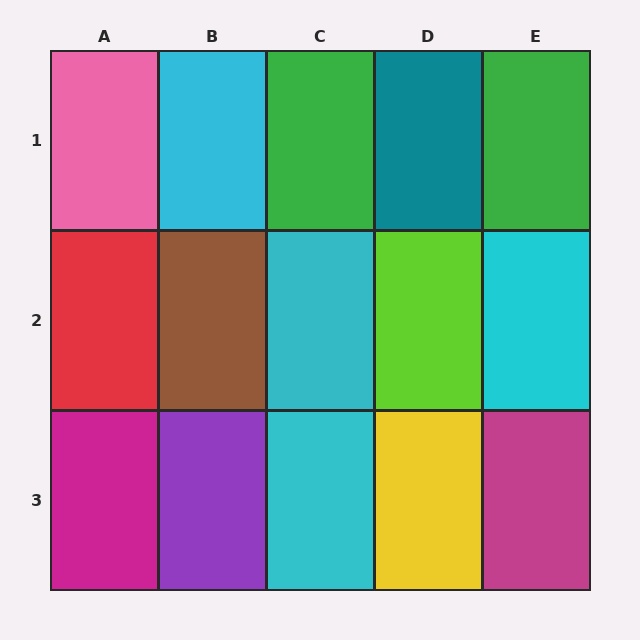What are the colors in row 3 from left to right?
Magenta, purple, cyan, yellow, magenta.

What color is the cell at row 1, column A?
Pink.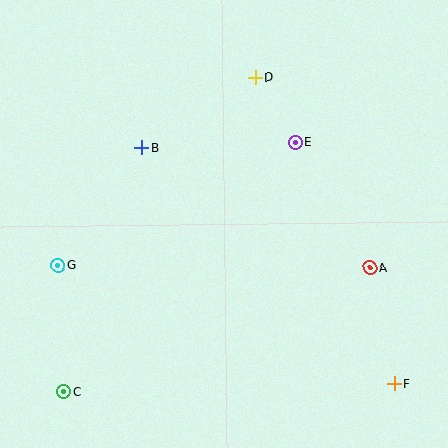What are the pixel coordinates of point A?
Point A is at (370, 268).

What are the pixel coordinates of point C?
Point C is at (64, 392).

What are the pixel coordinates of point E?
Point E is at (295, 142).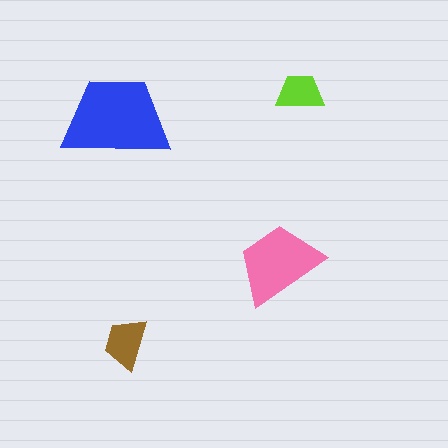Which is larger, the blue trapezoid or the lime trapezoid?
The blue one.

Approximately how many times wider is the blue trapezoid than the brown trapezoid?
About 2 times wider.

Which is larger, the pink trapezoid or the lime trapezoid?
The pink one.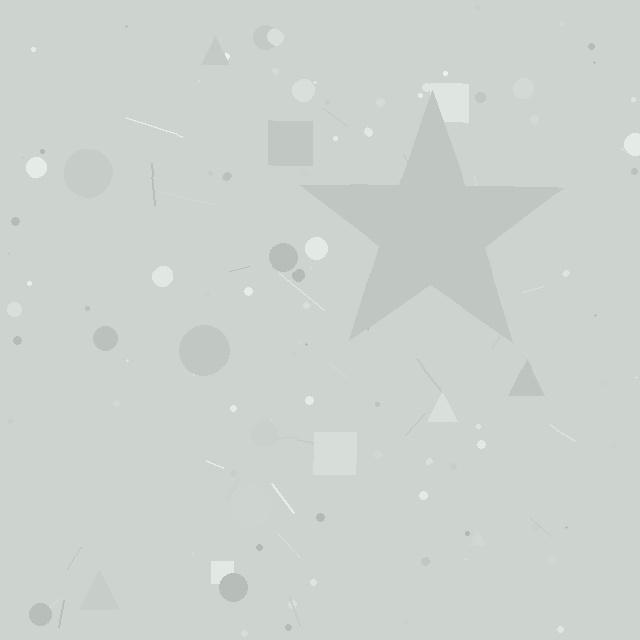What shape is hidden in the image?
A star is hidden in the image.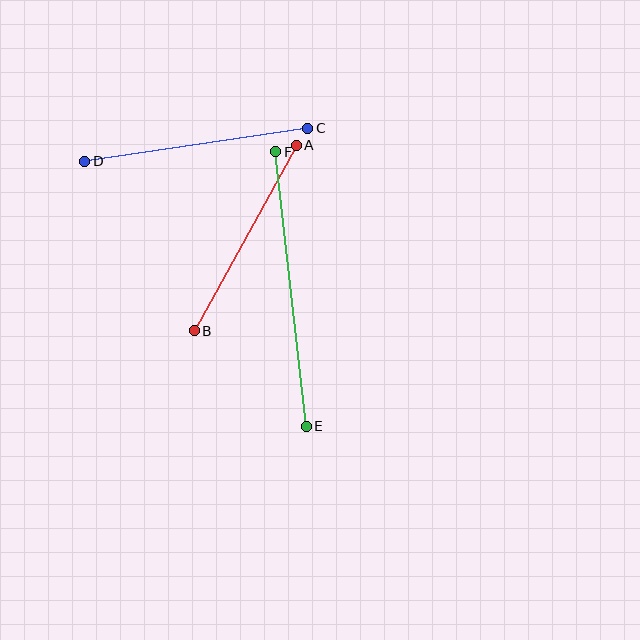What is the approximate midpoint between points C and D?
The midpoint is at approximately (196, 145) pixels.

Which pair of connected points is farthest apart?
Points E and F are farthest apart.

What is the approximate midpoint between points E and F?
The midpoint is at approximately (291, 289) pixels.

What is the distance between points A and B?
The distance is approximately 211 pixels.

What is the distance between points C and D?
The distance is approximately 226 pixels.